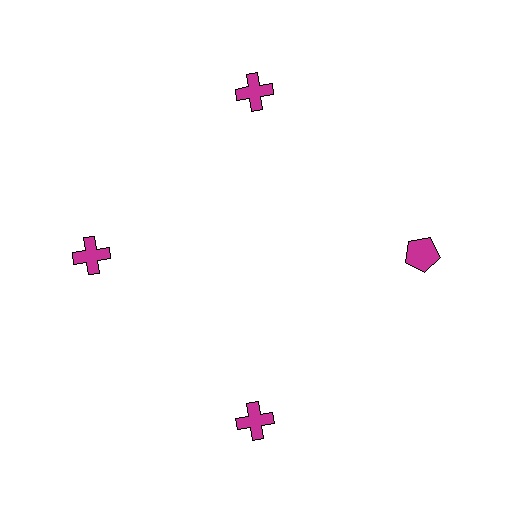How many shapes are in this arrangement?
There are 4 shapes arranged in a ring pattern.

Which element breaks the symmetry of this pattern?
The magenta pentagon at roughly the 3 o'clock position breaks the symmetry. All other shapes are magenta crosses.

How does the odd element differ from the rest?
It has a different shape: pentagon instead of cross.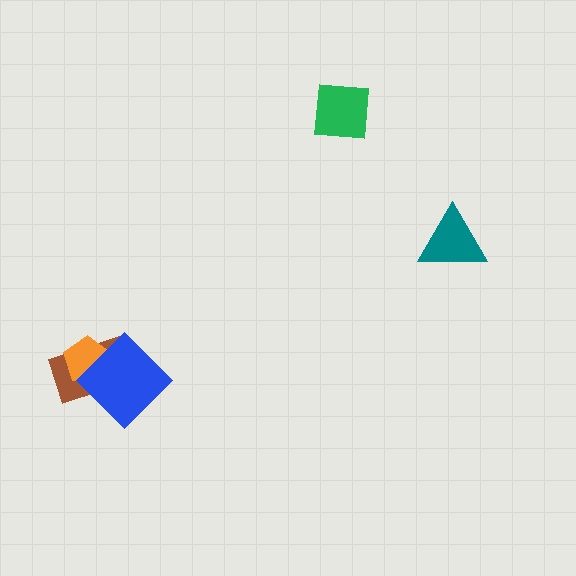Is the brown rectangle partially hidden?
Yes, it is partially covered by another shape.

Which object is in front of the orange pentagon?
The blue diamond is in front of the orange pentagon.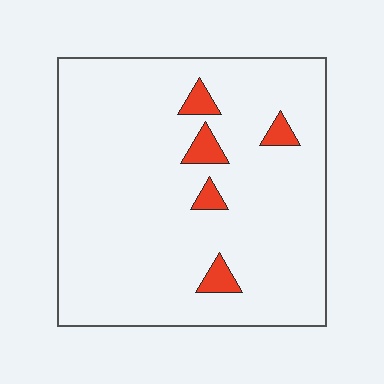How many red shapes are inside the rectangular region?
5.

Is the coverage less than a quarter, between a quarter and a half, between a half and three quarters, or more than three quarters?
Less than a quarter.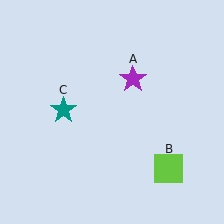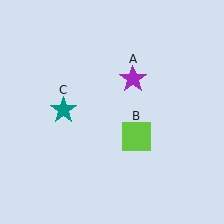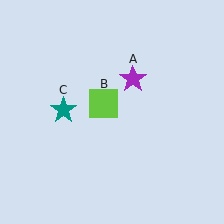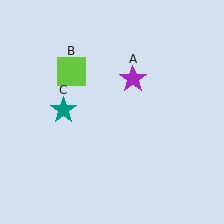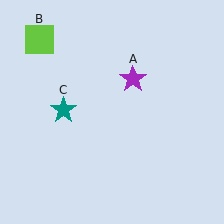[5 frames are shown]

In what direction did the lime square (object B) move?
The lime square (object B) moved up and to the left.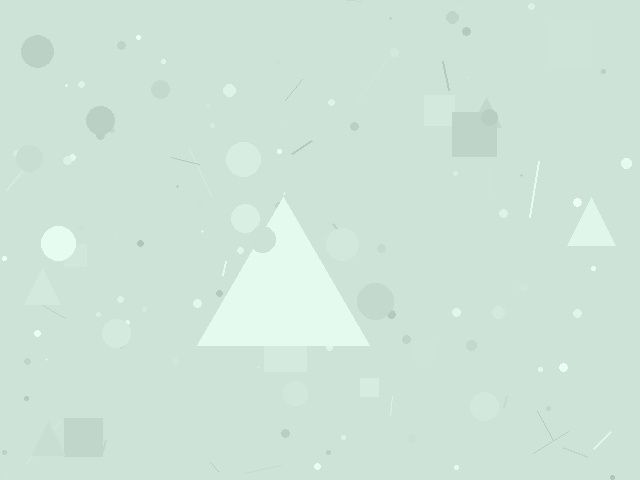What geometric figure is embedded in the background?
A triangle is embedded in the background.